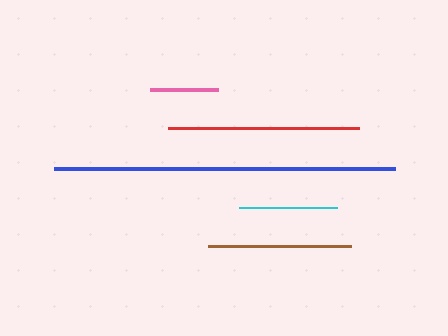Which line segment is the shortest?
The pink line is the shortest at approximately 68 pixels.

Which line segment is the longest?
The blue line is the longest at approximately 341 pixels.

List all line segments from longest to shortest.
From longest to shortest: blue, red, brown, cyan, pink.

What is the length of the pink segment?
The pink segment is approximately 68 pixels long.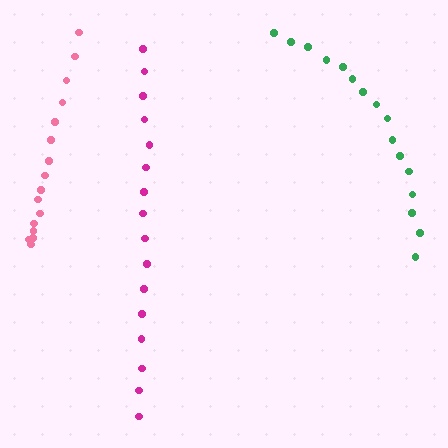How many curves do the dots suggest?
There are 3 distinct paths.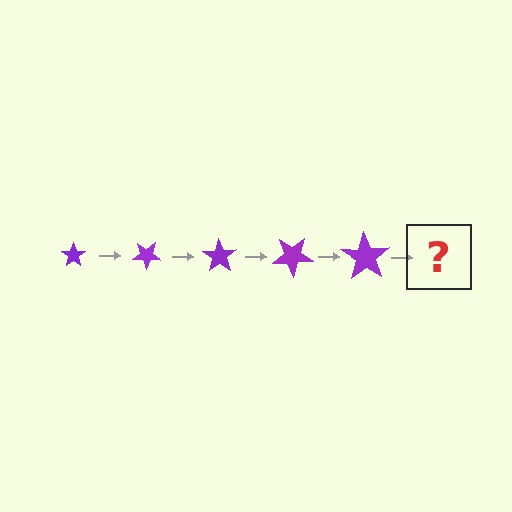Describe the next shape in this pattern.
It should be a star, larger than the previous one and rotated 175 degrees from the start.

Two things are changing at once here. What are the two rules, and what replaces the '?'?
The two rules are that the star grows larger each step and it rotates 35 degrees each step. The '?' should be a star, larger than the previous one and rotated 175 degrees from the start.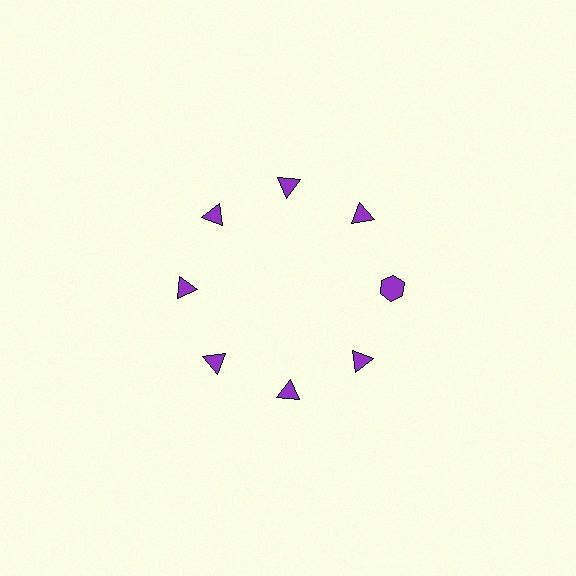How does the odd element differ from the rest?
It has a different shape: hexagon instead of triangle.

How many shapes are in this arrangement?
There are 8 shapes arranged in a ring pattern.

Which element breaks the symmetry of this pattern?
The purple hexagon at roughly the 3 o'clock position breaks the symmetry. All other shapes are purple triangles.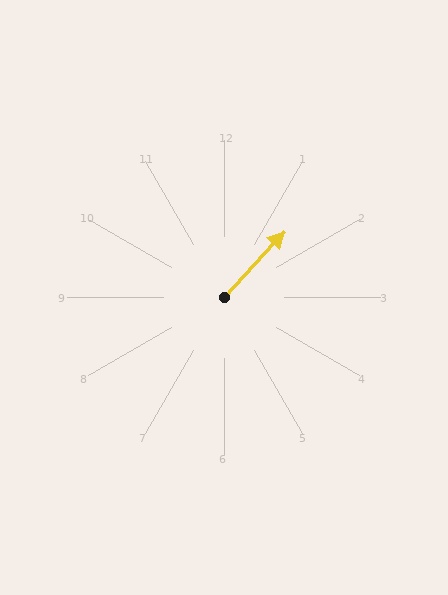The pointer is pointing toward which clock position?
Roughly 1 o'clock.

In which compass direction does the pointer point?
Northeast.